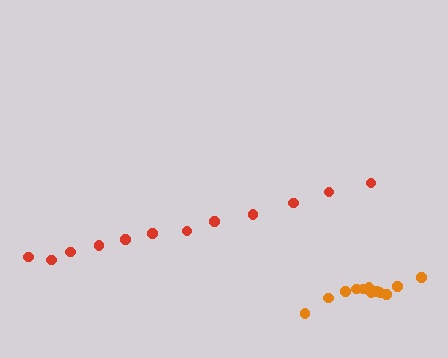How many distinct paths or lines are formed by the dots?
There are 2 distinct paths.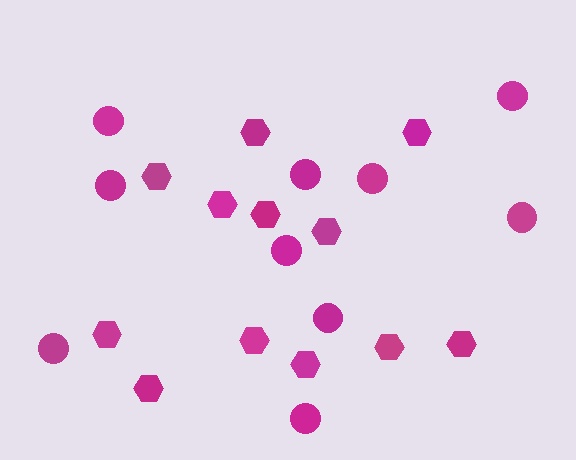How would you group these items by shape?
There are 2 groups: one group of circles (10) and one group of hexagons (12).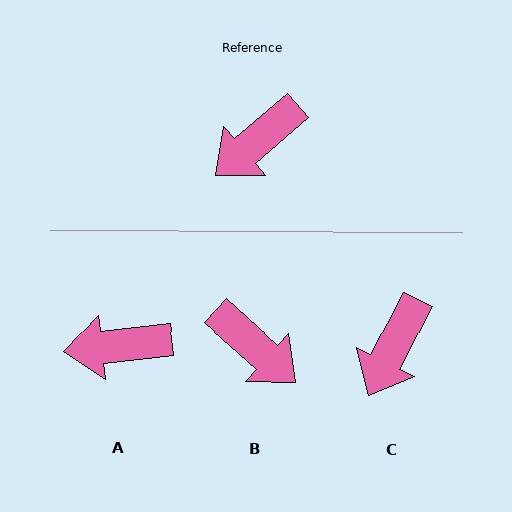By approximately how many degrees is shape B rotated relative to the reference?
Approximately 98 degrees counter-clockwise.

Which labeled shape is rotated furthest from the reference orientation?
B, about 98 degrees away.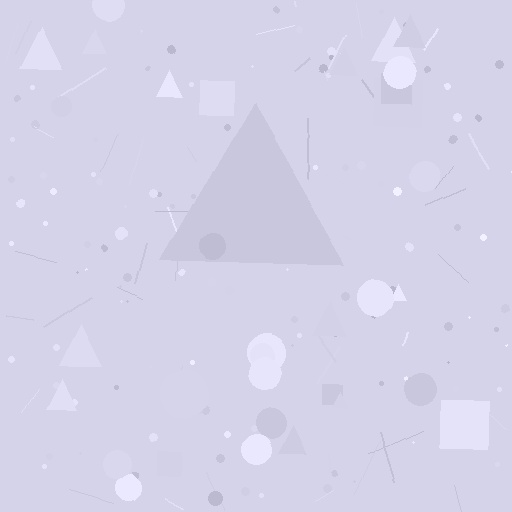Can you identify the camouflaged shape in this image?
The camouflaged shape is a triangle.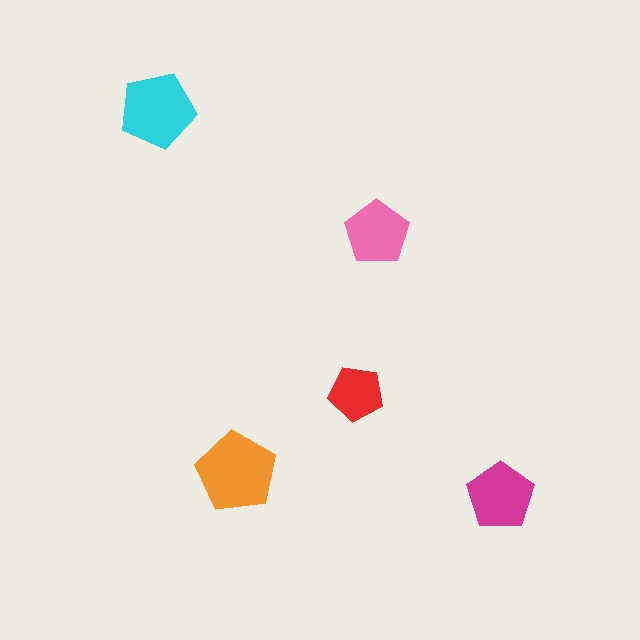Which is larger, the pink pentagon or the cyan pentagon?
The cyan one.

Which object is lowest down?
The magenta pentagon is bottommost.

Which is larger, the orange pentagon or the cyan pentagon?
The orange one.